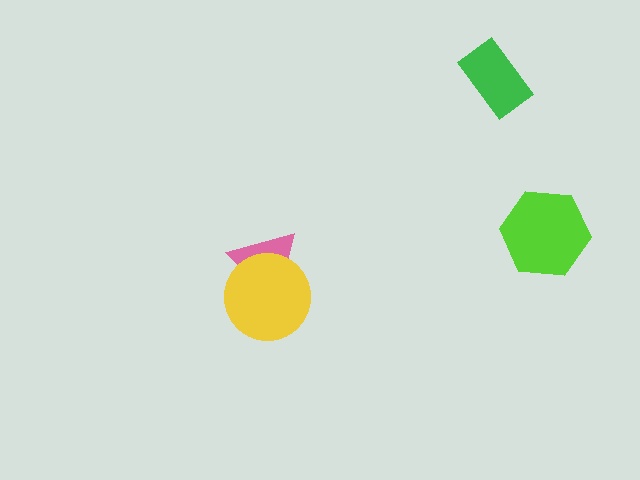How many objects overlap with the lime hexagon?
0 objects overlap with the lime hexagon.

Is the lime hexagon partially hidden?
No, no other shape covers it.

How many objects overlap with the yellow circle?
1 object overlaps with the yellow circle.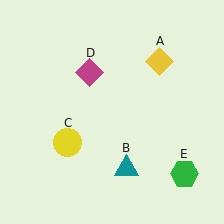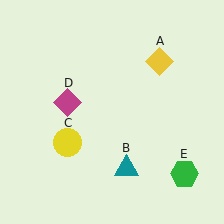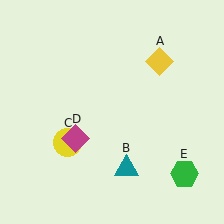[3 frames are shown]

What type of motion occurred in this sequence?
The magenta diamond (object D) rotated counterclockwise around the center of the scene.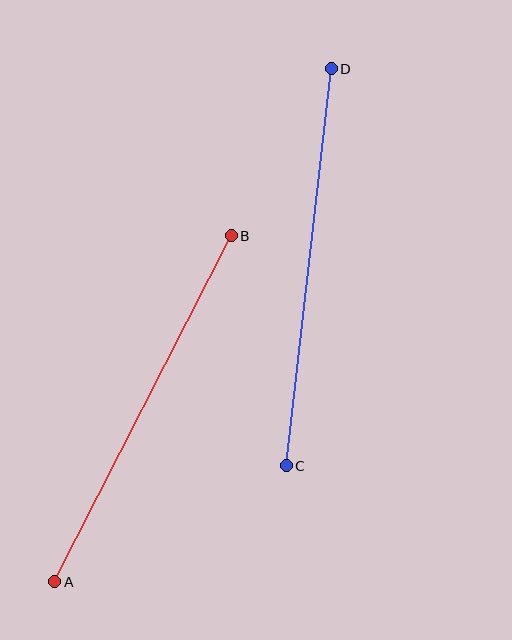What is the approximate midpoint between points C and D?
The midpoint is at approximately (309, 267) pixels.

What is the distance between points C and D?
The distance is approximately 400 pixels.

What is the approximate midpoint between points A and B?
The midpoint is at approximately (143, 409) pixels.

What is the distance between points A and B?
The distance is approximately 388 pixels.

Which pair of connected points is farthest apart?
Points C and D are farthest apart.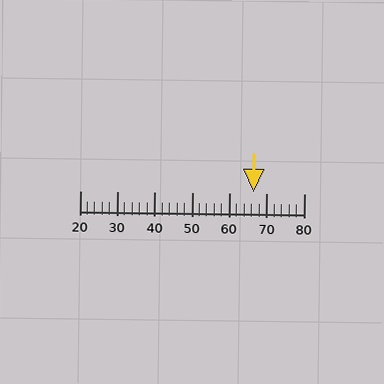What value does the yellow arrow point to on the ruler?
The yellow arrow points to approximately 66.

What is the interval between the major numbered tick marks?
The major tick marks are spaced 10 units apart.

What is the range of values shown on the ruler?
The ruler shows values from 20 to 80.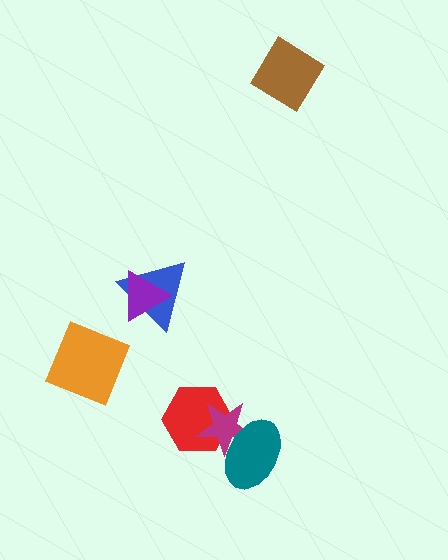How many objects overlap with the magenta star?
2 objects overlap with the magenta star.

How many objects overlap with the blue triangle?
1 object overlaps with the blue triangle.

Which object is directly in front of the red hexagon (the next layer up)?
The magenta star is directly in front of the red hexagon.